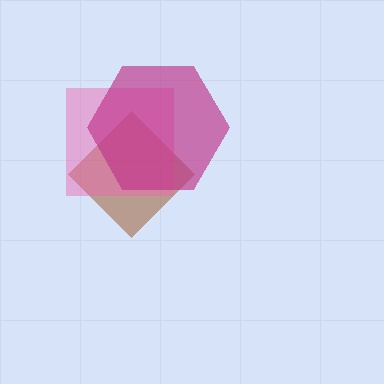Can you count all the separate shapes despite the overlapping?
Yes, there are 3 separate shapes.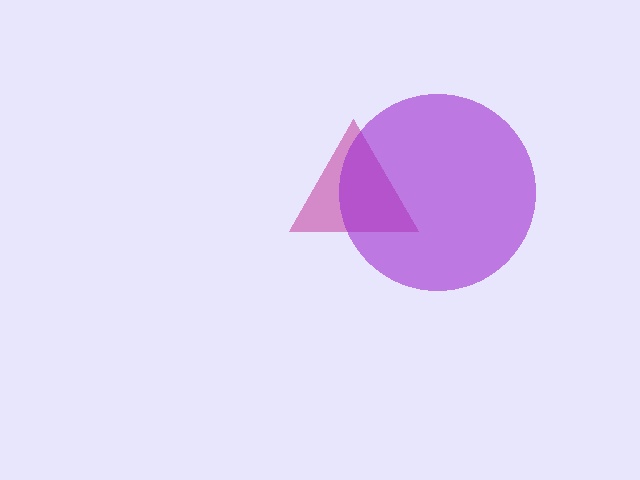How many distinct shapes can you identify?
There are 2 distinct shapes: a magenta triangle, a purple circle.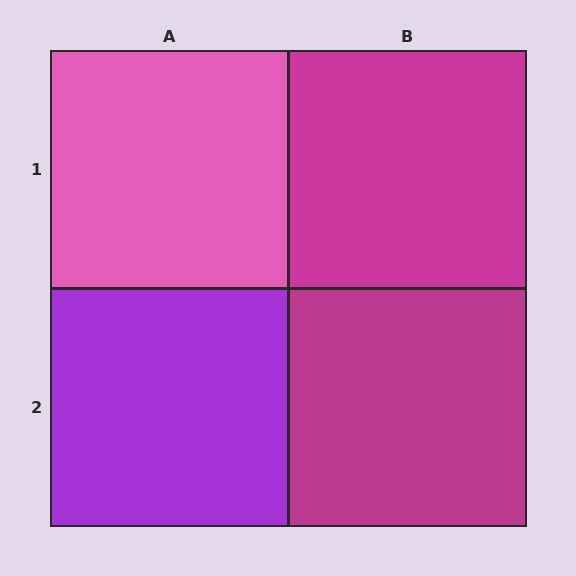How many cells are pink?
1 cell is pink.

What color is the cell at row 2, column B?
Magenta.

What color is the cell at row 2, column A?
Purple.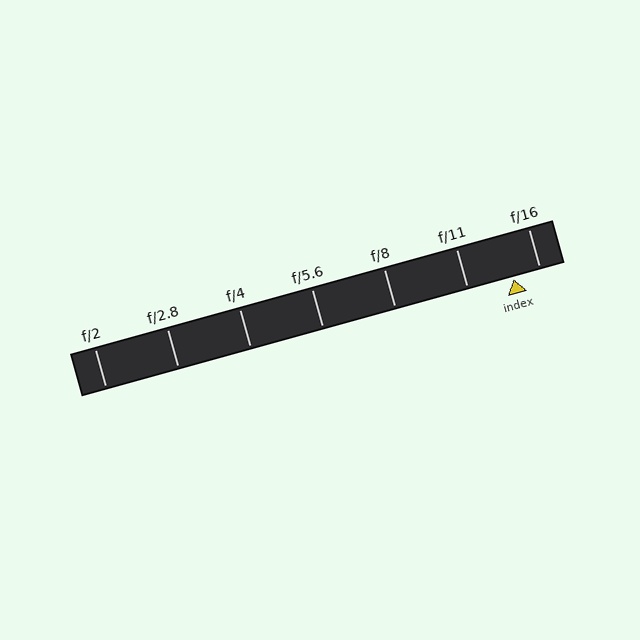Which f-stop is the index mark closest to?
The index mark is closest to f/16.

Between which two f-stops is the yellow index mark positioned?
The index mark is between f/11 and f/16.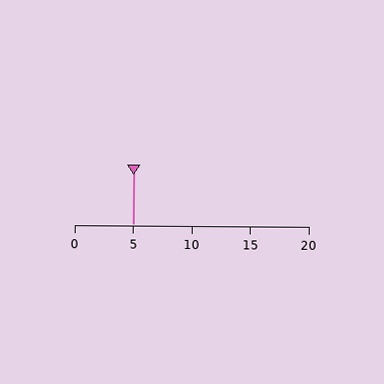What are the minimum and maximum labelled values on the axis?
The axis runs from 0 to 20.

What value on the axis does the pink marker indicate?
The marker indicates approximately 5.